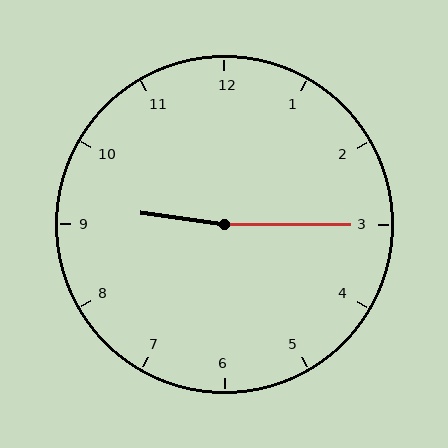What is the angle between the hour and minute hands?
Approximately 172 degrees.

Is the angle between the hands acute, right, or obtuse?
It is obtuse.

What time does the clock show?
9:15.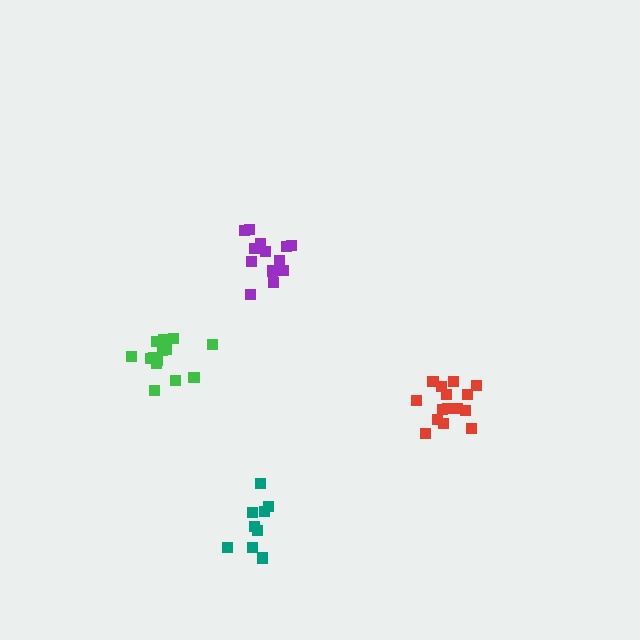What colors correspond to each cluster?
The clusters are colored: teal, red, green, purple.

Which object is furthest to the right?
The red cluster is rightmost.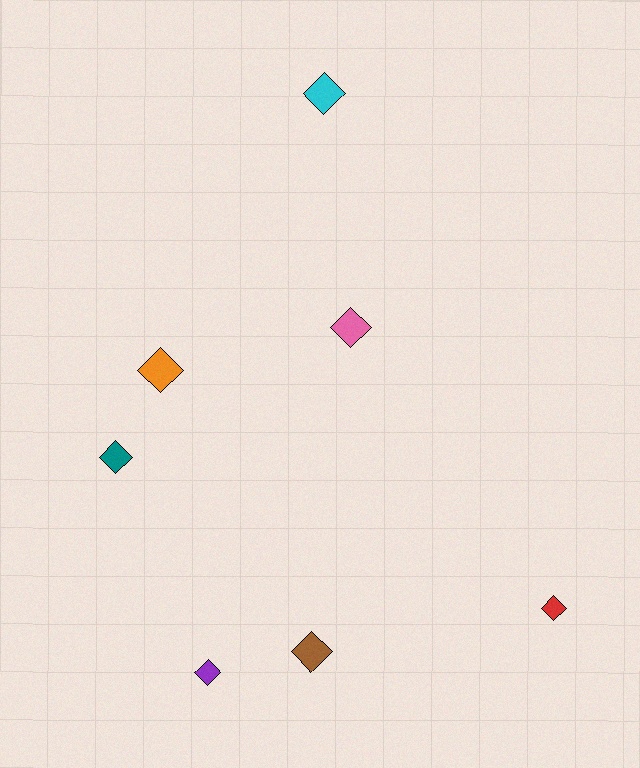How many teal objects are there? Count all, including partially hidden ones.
There is 1 teal object.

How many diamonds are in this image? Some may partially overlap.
There are 7 diamonds.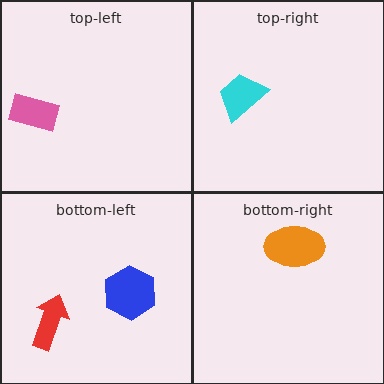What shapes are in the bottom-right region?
The orange ellipse.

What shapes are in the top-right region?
The cyan trapezoid.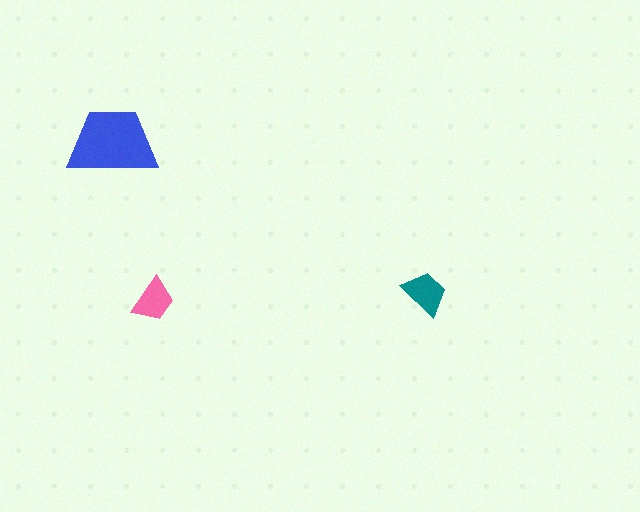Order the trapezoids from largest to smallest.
the blue one, the teal one, the pink one.